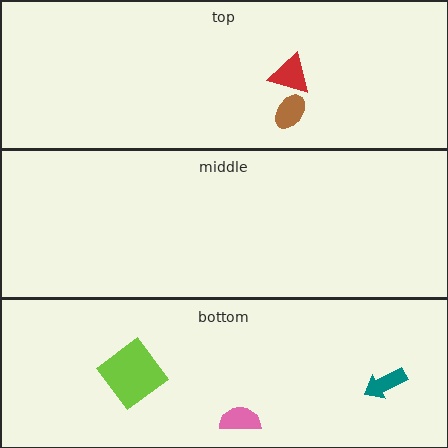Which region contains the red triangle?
The top region.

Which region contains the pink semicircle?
The bottom region.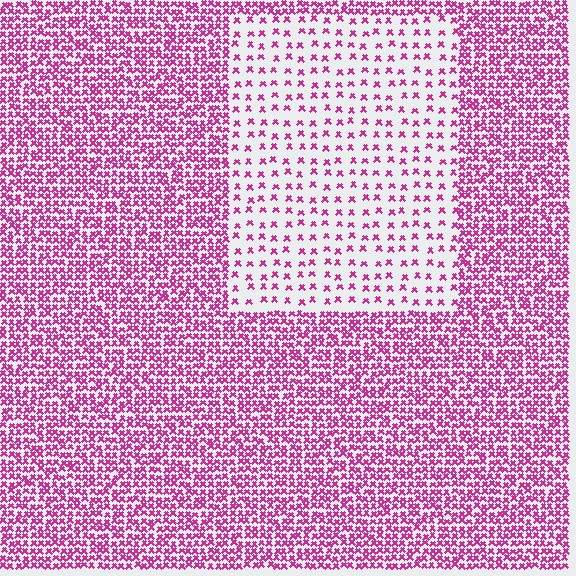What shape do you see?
I see a rectangle.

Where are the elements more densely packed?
The elements are more densely packed outside the rectangle boundary.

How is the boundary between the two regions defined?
The boundary is defined by a change in element density (approximately 3.0x ratio). All elements are the same color, size, and shape.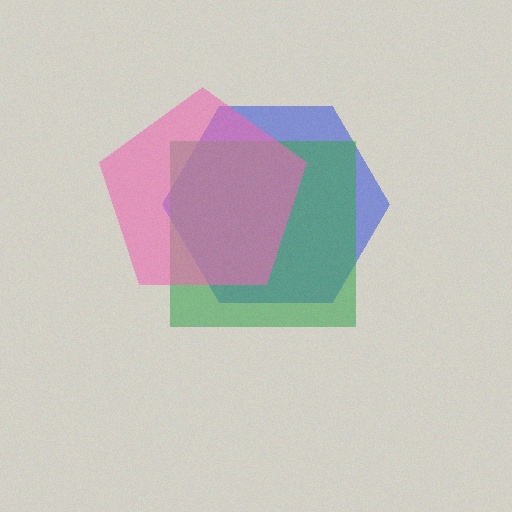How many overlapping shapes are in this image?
There are 3 overlapping shapes in the image.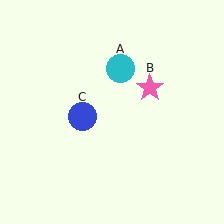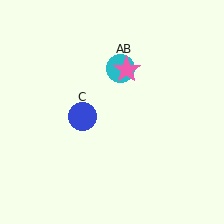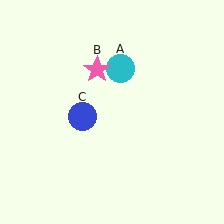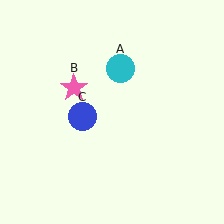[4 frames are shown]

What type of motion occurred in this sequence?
The pink star (object B) rotated counterclockwise around the center of the scene.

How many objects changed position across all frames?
1 object changed position: pink star (object B).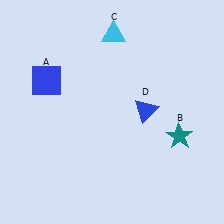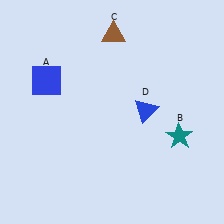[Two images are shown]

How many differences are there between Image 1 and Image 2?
There is 1 difference between the two images.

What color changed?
The triangle (C) changed from cyan in Image 1 to brown in Image 2.